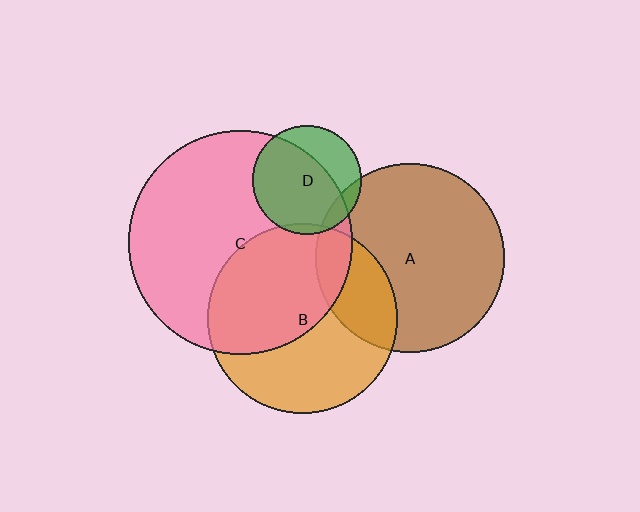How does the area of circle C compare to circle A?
Approximately 1.4 times.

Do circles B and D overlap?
Yes.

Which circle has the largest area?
Circle C (pink).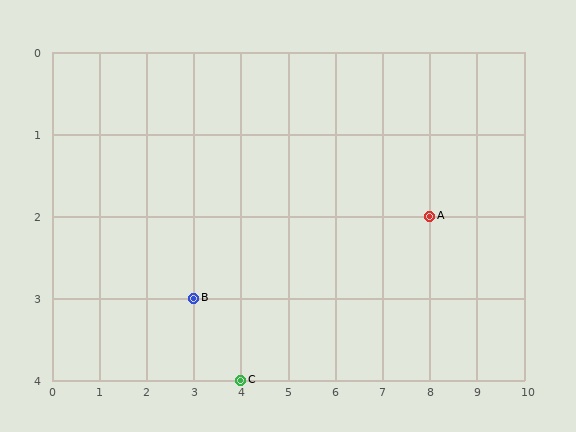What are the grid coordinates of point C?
Point C is at grid coordinates (4, 4).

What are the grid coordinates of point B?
Point B is at grid coordinates (3, 3).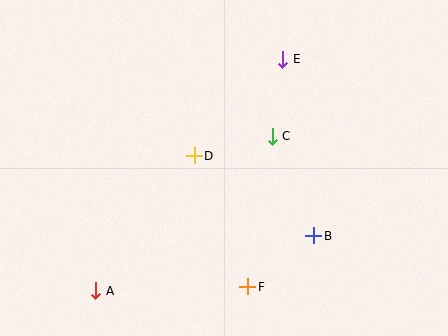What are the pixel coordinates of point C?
Point C is at (272, 136).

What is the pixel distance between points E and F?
The distance between E and F is 230 pixels.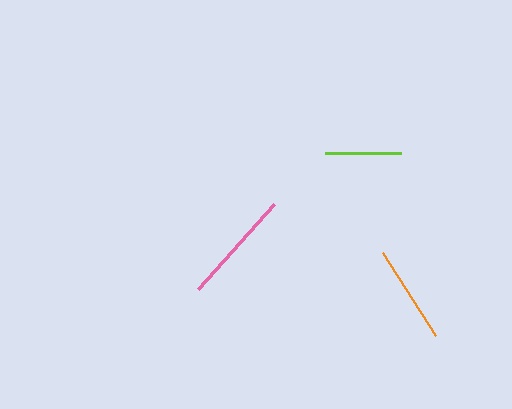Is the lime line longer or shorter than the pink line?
The pink line is longer than the lime line.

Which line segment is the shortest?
The lime line is the shortest at approximately 77 pixels.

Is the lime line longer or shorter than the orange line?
The orange line is longer than the lime line.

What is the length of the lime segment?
The lime segment is approximately 77 pixels long.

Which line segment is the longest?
The pink line is the longest at approximately 114 pixels.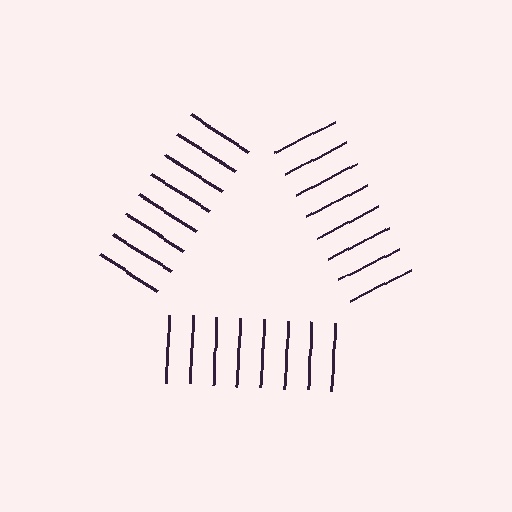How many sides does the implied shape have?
3 sides — the line-ends trace a triangle.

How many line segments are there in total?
24 — 8 along each of the 3 edges.